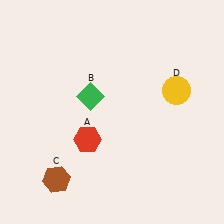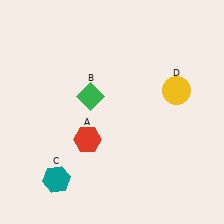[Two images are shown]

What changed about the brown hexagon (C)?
In Image 1, C is brown. In Image 2, it changed to teal.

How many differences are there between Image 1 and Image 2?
There is 1 difference between the two images.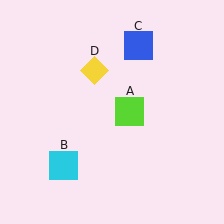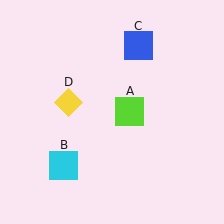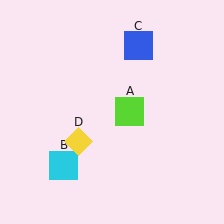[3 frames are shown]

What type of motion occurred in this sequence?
The yellow diamond (object D) rotated counterclockwise around the center of the scene.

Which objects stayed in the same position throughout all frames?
Lime square (object A) and cyan square (object B) and blue square (object C) remained stationary.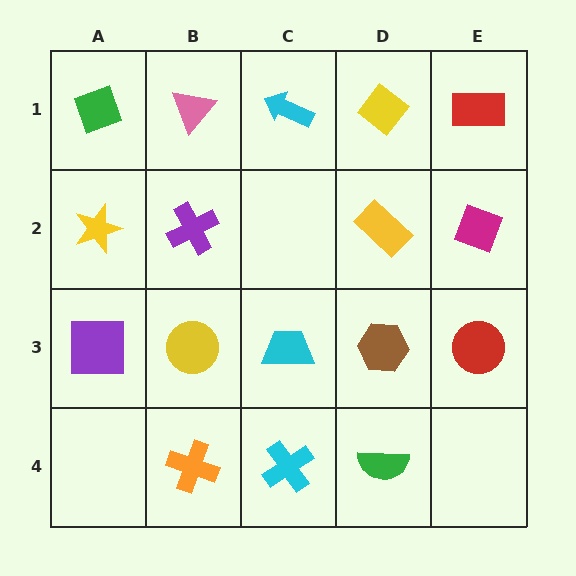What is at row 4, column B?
An orange cross.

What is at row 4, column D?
A green semicircle.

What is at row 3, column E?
A red circle.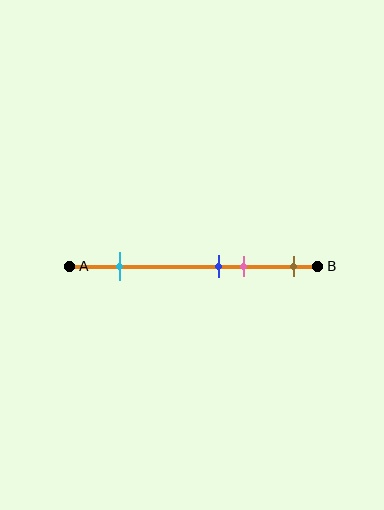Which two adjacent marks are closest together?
The blue and pink marks are the closest adjacent pair.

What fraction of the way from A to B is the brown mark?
The brown mark is approximately 90% (0.9) of the way from A to B.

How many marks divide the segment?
There are 4 marks dividing the segment.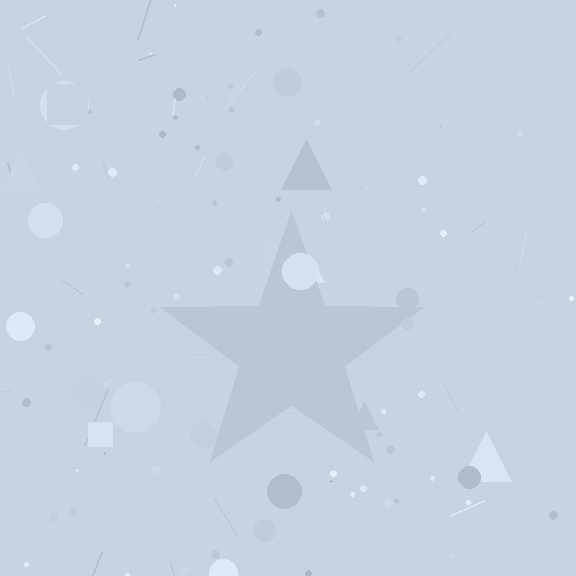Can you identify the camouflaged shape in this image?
The camouflaged shape is a star.